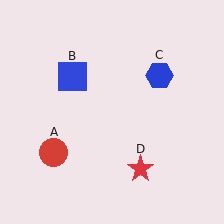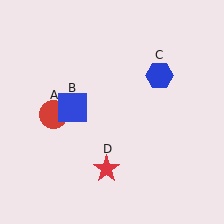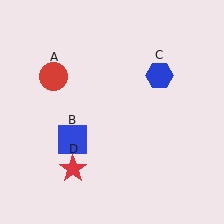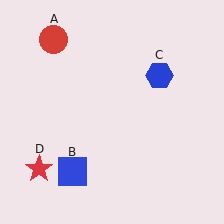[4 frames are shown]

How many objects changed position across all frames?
3 objects changed position: red circle (object A), blue square (object B), red star (object D).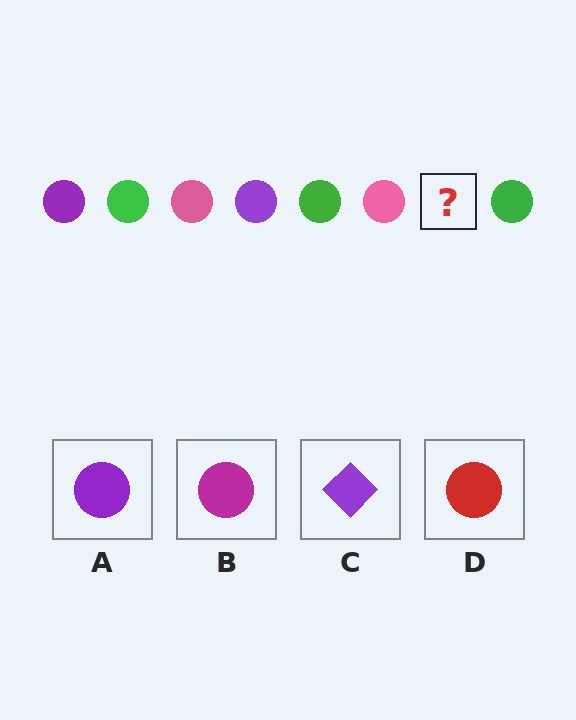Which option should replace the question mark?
Option A.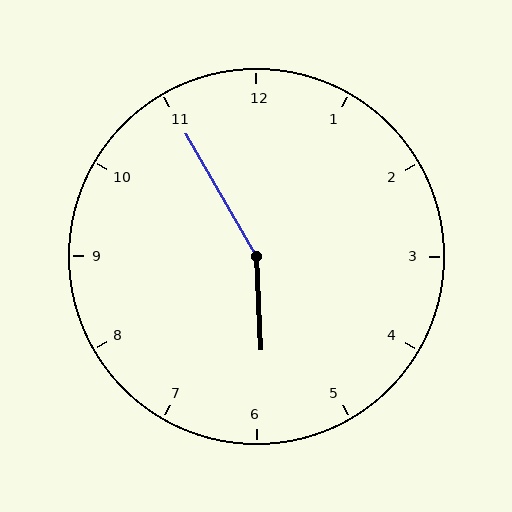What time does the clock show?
5:55.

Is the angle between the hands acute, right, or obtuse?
It is obtuse.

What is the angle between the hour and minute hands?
Approximately 152 degrees.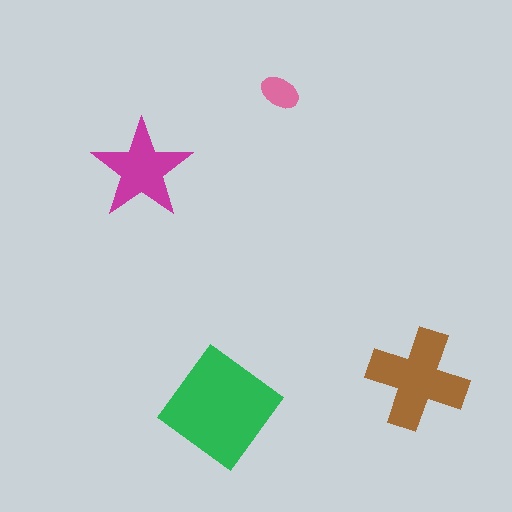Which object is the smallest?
The pink ellipse.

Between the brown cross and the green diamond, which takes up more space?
The green diamond.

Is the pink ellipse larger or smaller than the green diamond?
Smaller.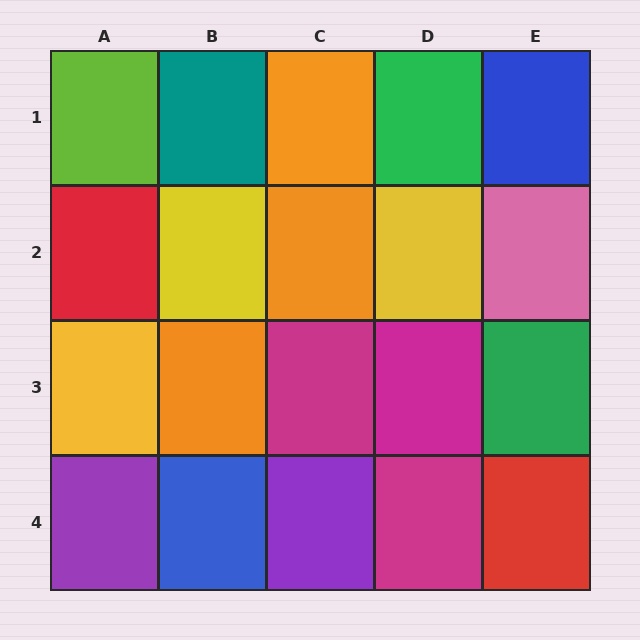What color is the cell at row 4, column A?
Purple.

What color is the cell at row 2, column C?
Orange.